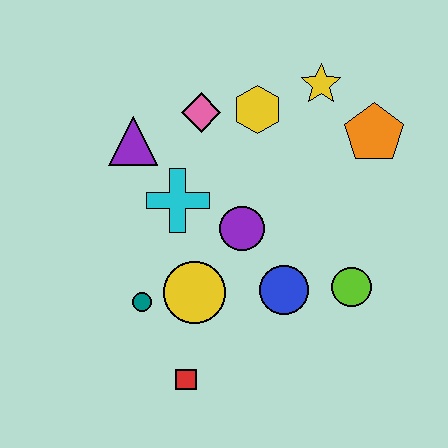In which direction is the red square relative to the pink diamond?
The red square is below the pink diamond.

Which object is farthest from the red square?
The yellow star is farthest from the red square.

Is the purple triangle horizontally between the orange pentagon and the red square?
No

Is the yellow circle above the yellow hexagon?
No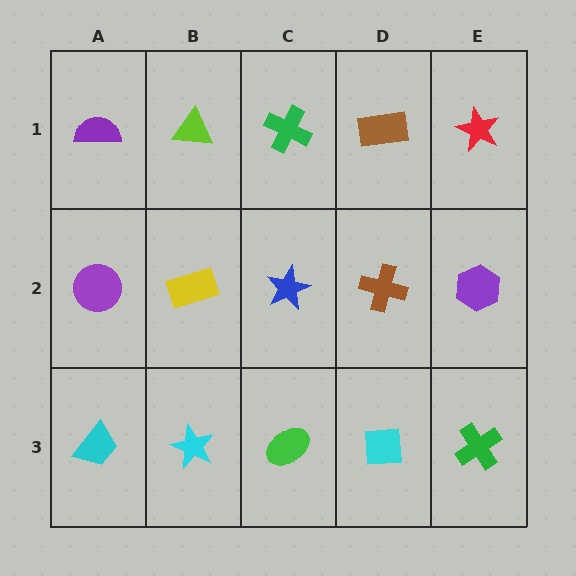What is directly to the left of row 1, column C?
A lime triangle.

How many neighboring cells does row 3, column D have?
3.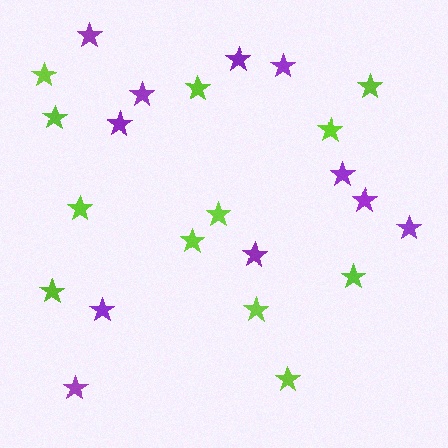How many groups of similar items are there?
There are 2 groups: one group of purple stars (11) and one group of lime stars (12).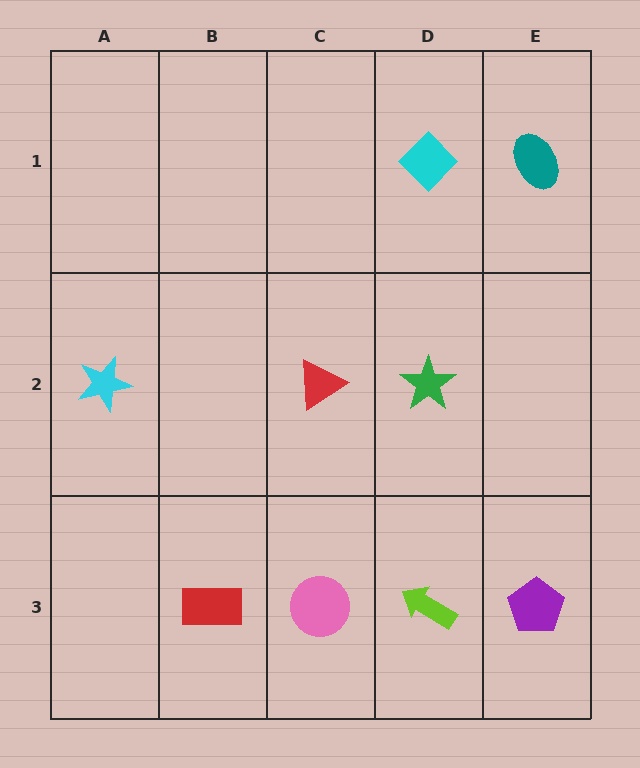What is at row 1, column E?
A teal ellipse.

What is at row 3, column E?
A purple pentagon.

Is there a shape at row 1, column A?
No, that cell is empty.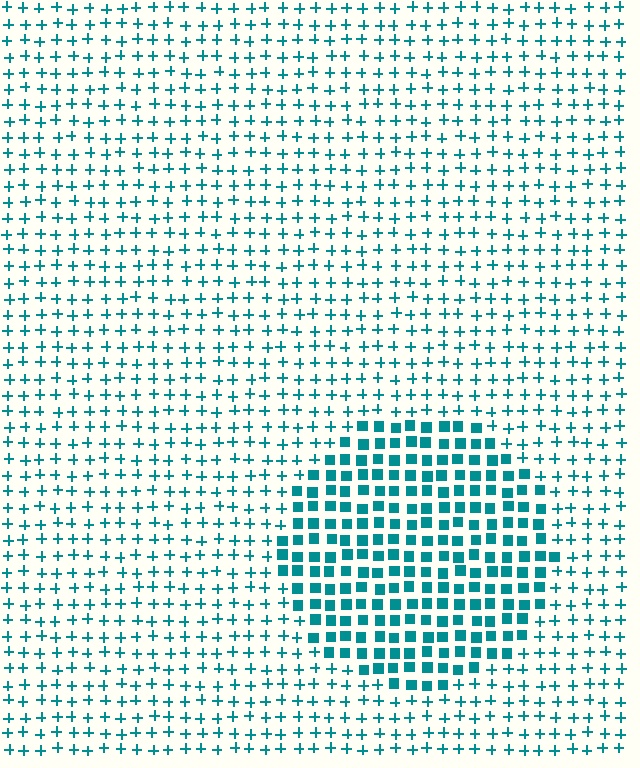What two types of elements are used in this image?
The image uses squares inside the circle region and plus signs outside it.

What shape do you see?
I see a circle.